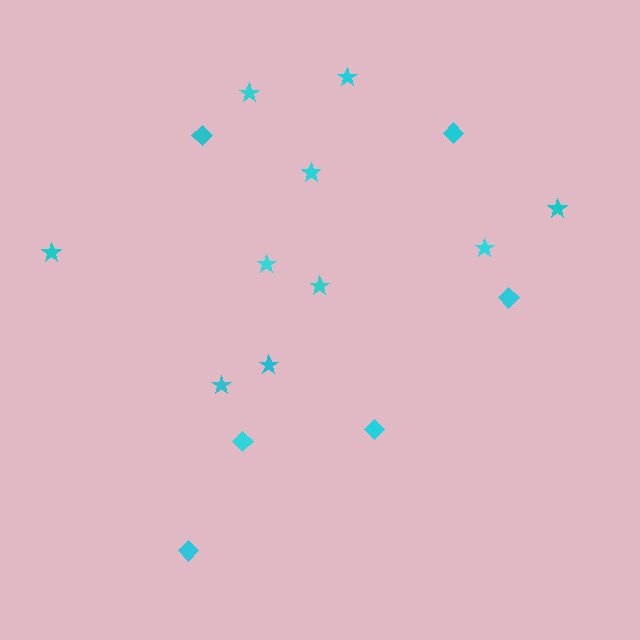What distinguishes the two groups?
There are 2 groups: one group of diamonds (6) and one group of stars (10).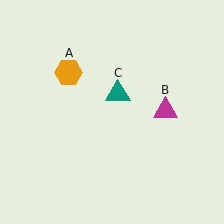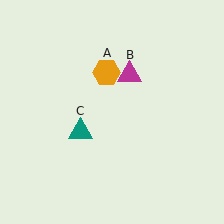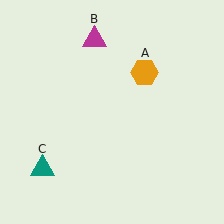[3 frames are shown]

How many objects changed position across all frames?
3 objects changed position: orange hexagon (object A), magenta triangle (object B), teal triangle (object C).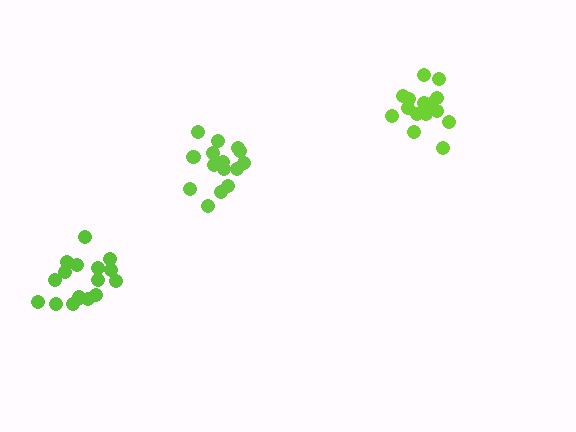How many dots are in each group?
Group 1: 16 dots, Group 2: 17 dots, Group 3: 15 dots (48 total).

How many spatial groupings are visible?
There are 3 spatial groupings.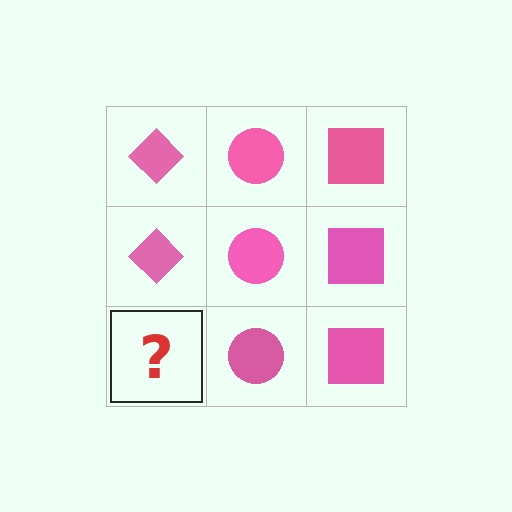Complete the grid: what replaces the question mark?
The question mark should be replaced with a pink diamond.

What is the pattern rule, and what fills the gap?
The rule is that each column has a consistent shape. The gap should be filled with a pink diamond.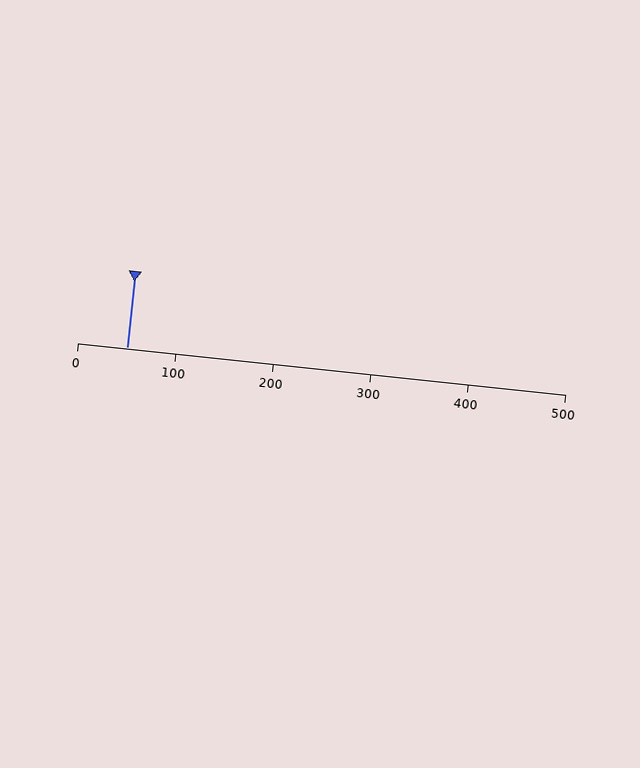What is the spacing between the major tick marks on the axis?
The major ticks are spaced 100 apart.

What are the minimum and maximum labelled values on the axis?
The axis runs from 0 to 500.